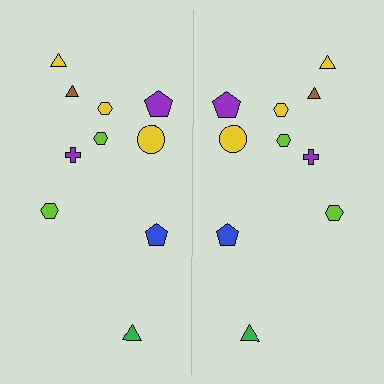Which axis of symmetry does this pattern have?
The pattern has a vertical axis of symmetry running through the center of the image.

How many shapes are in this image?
There are 20 shapes in this image.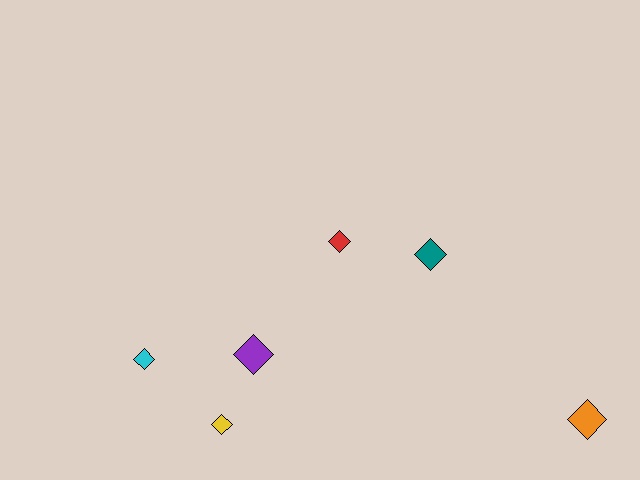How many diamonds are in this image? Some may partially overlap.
There are 6 diamonds.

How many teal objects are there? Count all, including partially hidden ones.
There is 1 teal object.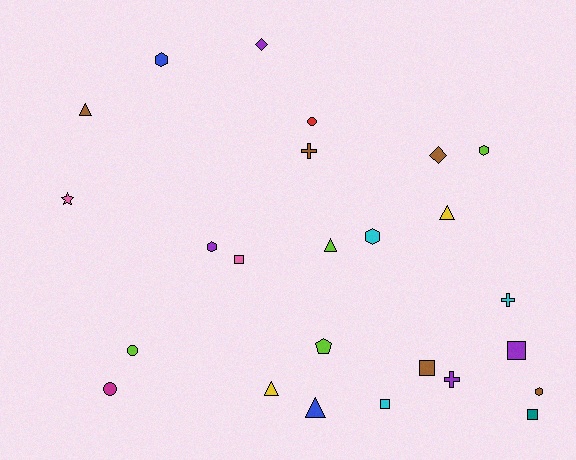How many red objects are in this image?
There is 1 red object.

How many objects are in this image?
There are 25 objects.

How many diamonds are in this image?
There are 2 diamonds.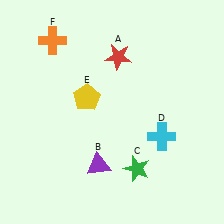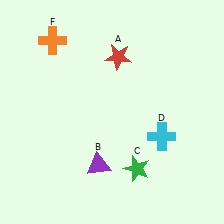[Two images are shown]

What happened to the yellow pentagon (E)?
The yellow pentagon (E) was removed in Image 2. It was in the top-left area of Image 1.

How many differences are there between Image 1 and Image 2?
There is 1 difference between the two images.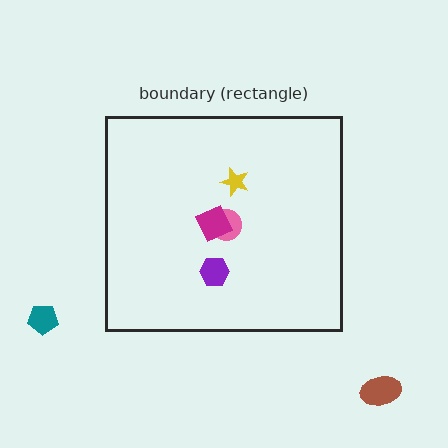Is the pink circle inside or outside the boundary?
Inside.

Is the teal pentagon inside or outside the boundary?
Outside.